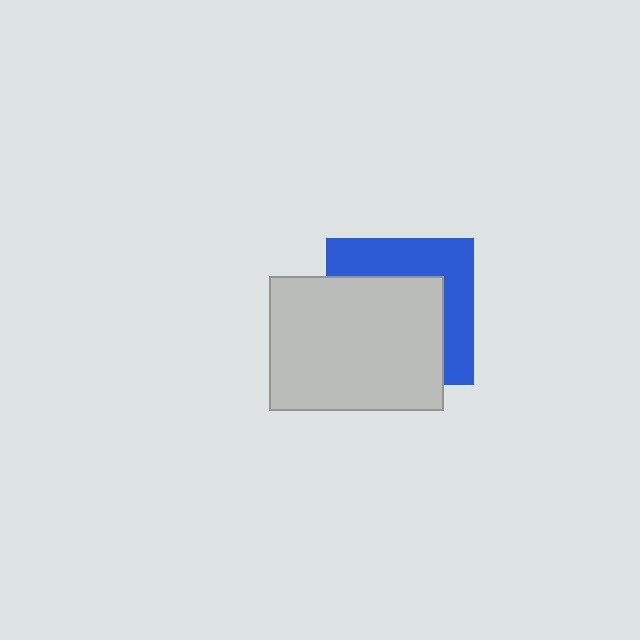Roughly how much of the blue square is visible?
A small part of it is visible (roughly 41%).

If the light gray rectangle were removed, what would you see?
You would see the complete blue square.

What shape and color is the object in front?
The object in front is a light gray rectangle.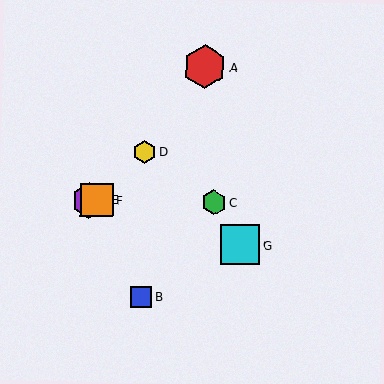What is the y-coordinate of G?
Object G is at y≈245.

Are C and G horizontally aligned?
No, C is at y≈202 and G is at y≈245.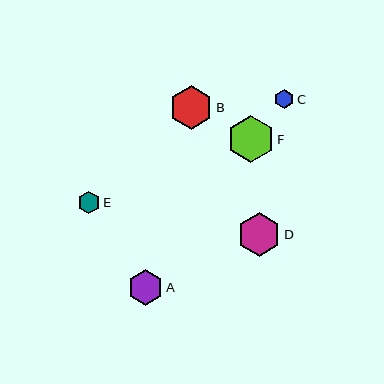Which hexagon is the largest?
Hexagon F is the largest with a size of approximately 47 pixels.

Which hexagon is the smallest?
Hexagon C is the smallest with a size of approximately 20 pixels.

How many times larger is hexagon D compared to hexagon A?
Hexagon D is approximately 1.2 times the size of hexagon A.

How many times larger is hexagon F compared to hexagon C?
Hexagon F is approximately 2.4 times the size of hexagon C.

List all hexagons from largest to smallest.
From largest to smallest: F, D, B, A, E, C.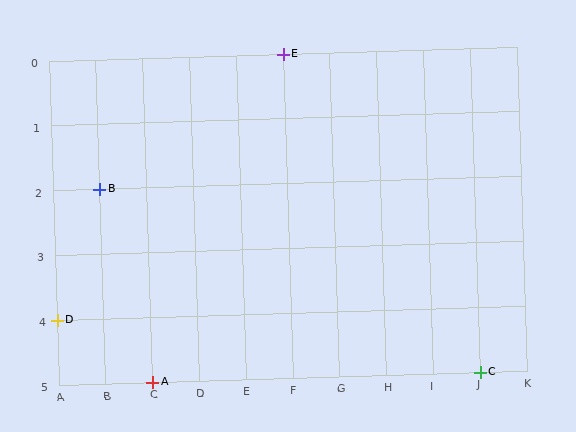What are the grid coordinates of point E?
Point E is at grid coordinates (F, 0).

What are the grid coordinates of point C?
Point C is at grid coordinates (J, 5).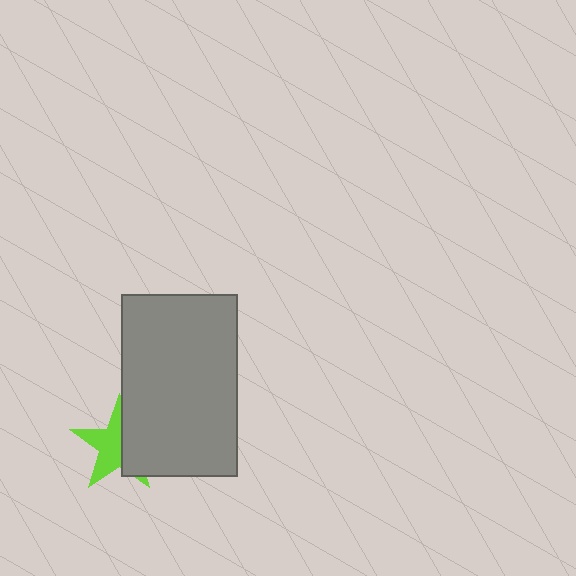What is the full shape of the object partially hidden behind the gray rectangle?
The partially hidden object is a lime star.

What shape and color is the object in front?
The object in front is a gray rectangle.